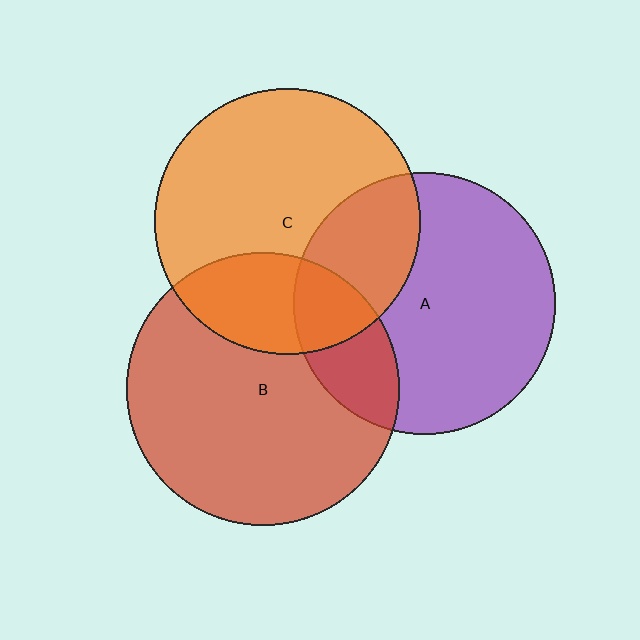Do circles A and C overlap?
Yes.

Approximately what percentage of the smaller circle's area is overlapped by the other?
Approximately 30%.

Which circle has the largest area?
Circle B (red).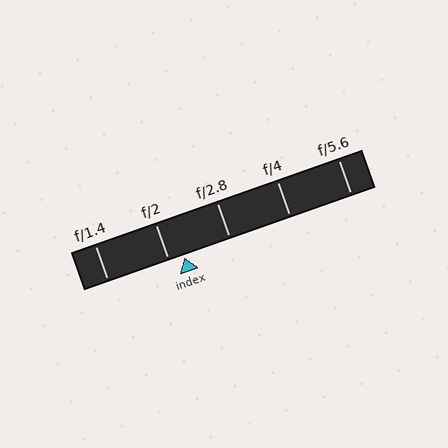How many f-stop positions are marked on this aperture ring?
There are 5 f-stop positions marked.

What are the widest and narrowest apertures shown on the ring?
The widest aperture shown is f/1.4 and the narrowest is f/5.6.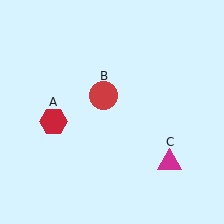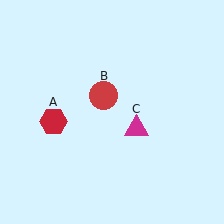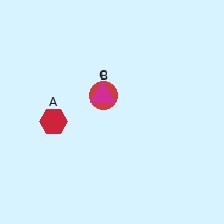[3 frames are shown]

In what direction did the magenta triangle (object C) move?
The magenta triangle (object C) moved up and to the left.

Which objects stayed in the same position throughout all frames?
Red hexagon (object A) and red circle (object B) remained stationary.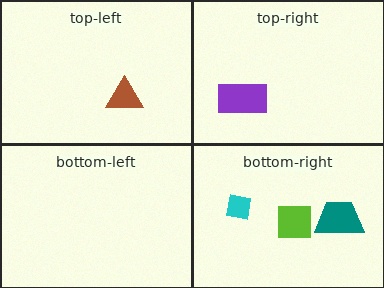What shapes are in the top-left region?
The brown triangle.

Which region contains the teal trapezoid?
The bottom-right region.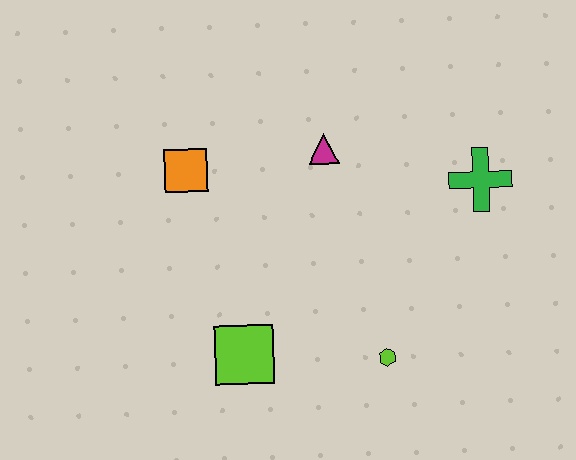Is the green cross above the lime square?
Yes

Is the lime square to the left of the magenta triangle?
Yes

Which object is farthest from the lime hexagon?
The orange square is farthest from the lime hexagon.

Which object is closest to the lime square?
The lime hexagon is closest to the lime square.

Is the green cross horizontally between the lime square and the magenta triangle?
No